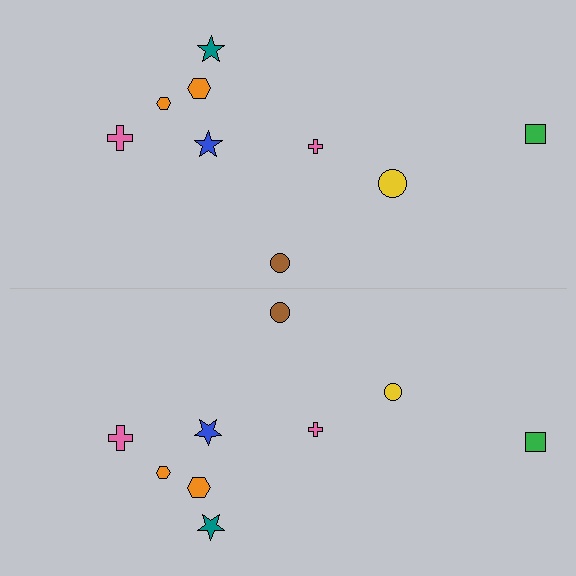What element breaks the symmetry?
The yellow circle on the bottom side has a different size than its mirror counterpart.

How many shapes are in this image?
There are 18 shapes in this image.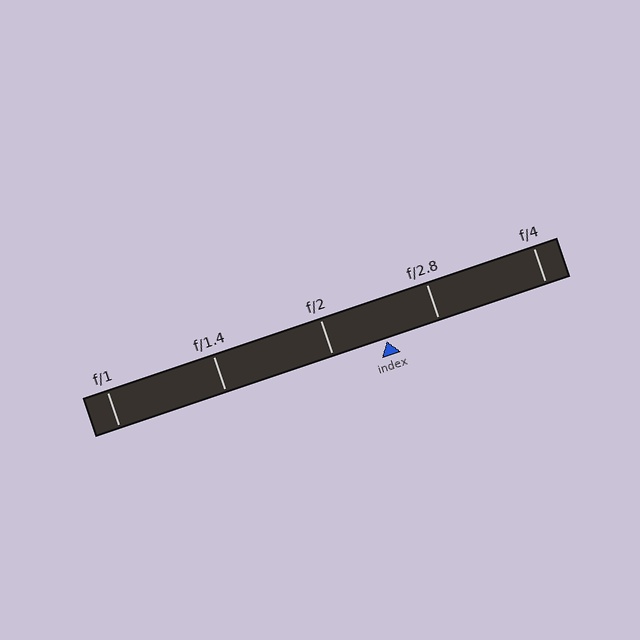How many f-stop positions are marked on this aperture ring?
There are 5 f-stop positions marked.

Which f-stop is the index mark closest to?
The index mark is closest to f/2.8.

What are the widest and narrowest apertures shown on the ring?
The widest aperture shown is f/1 and the narrowest is f/4.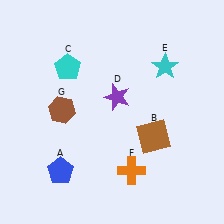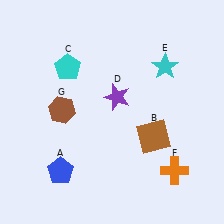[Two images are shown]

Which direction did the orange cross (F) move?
The orange cross (F) moved right.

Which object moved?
The orange cross (F) moved right.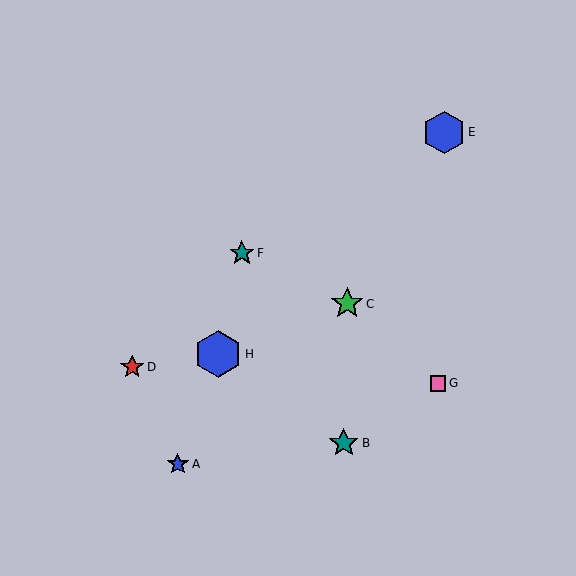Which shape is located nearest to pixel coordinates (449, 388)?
The pink square (labeled G) at (438, 383) is nearest to that location.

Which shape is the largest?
The blue hexagon (labeled H) is the largest.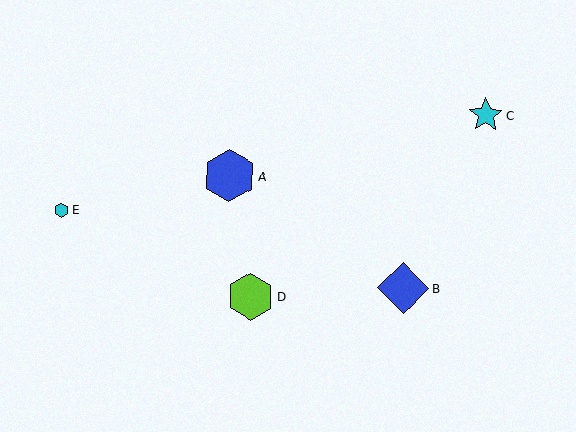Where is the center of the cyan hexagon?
The center of the cyan hexagon is at (62, 211).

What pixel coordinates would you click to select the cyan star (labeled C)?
Click at (486, 115) to select the cyan star C.